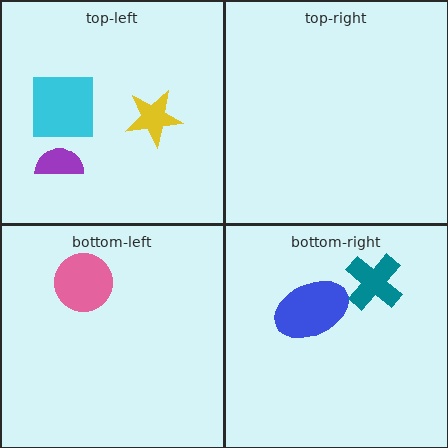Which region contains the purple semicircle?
The top-left region.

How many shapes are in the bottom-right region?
2.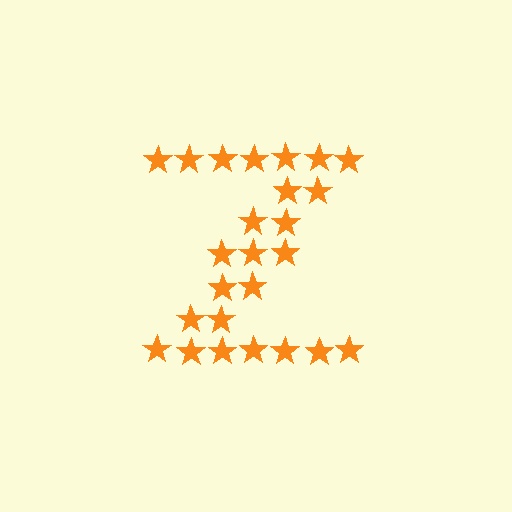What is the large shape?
The large shape is the letter Z.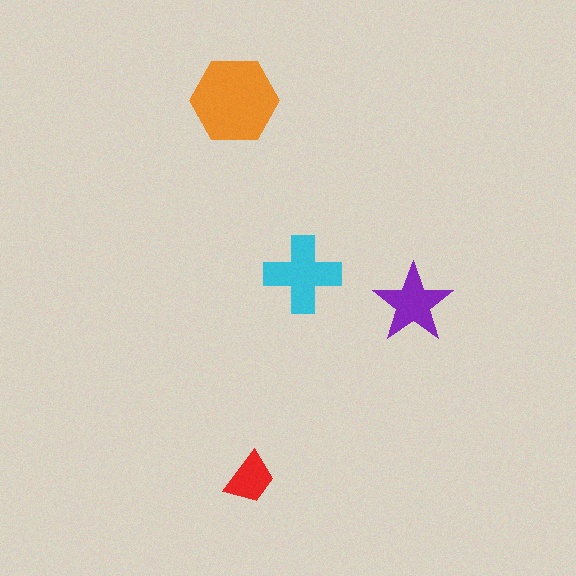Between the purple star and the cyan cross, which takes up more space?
The cyan cross.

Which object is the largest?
The orange hexagon.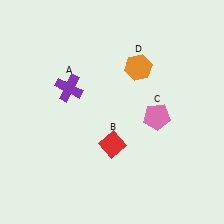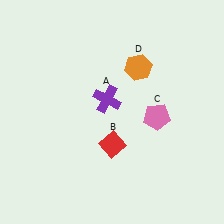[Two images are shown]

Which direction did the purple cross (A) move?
The purple cross (A) moved right.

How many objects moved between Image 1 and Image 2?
1 object moved between the two images.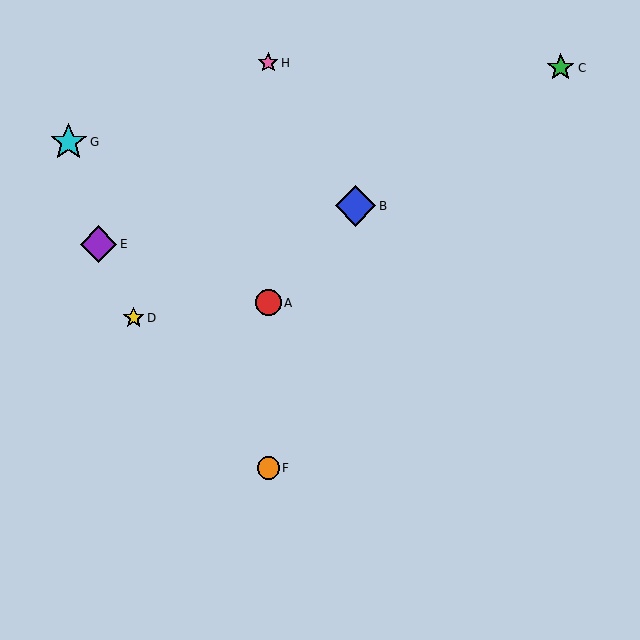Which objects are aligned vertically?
Objects A, F, H are aligned vertically.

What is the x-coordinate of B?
Object B is at x≈356.